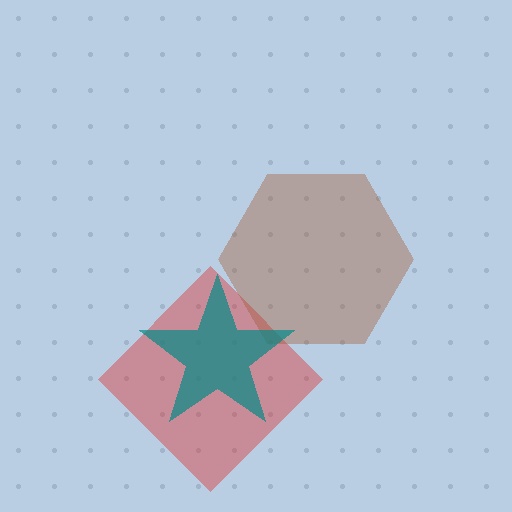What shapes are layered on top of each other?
The layered shapes are: a red diamond, a brown hexagon, a teal star.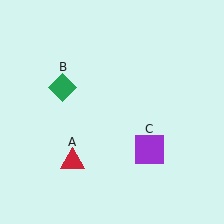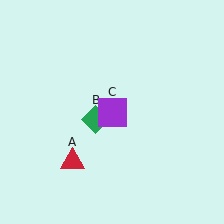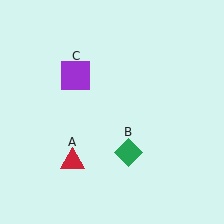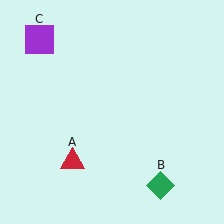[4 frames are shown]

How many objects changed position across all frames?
2 objects changed position: green diamond (object B), purple square (object C).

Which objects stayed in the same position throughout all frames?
Red triangle (object A) remained stationary.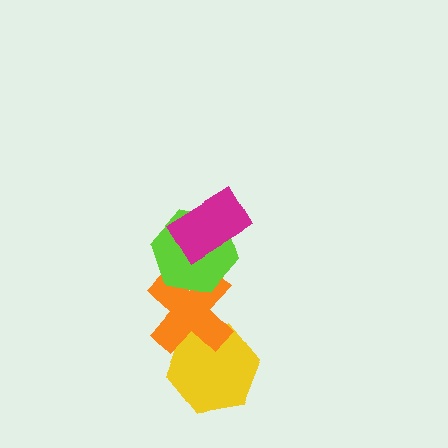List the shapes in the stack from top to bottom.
From top to bottom: the magenta rectangle, the lime hexagon, the orange cross, the yellow hexagon.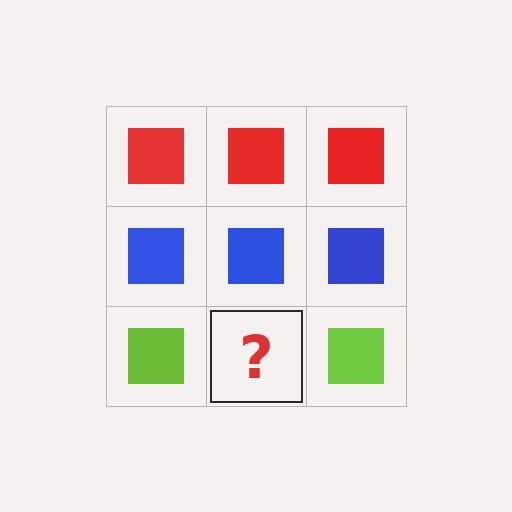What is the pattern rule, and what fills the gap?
The rule is that each row has a consistent color. The gap should be filled with a lime square.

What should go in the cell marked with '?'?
The missing cell should contain a lime square.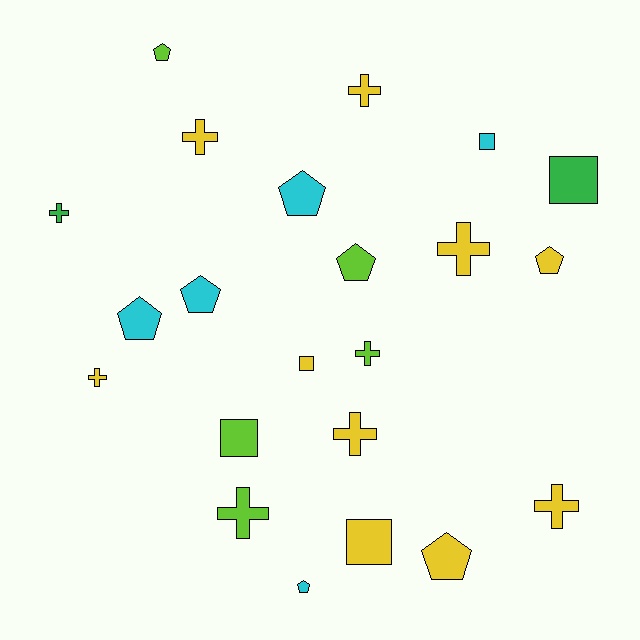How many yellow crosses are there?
There are 6 yellow crosses.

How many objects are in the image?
There are 22 objects.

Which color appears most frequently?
Yellow, with 10 objects.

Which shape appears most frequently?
Cross, with 9 objects.